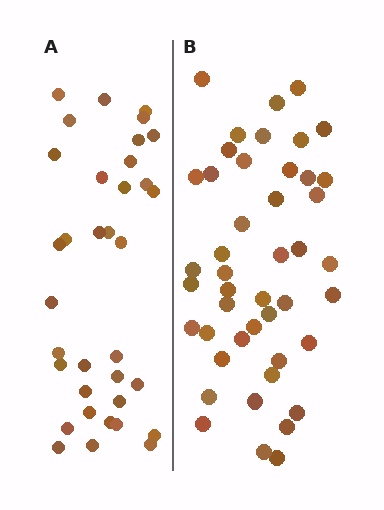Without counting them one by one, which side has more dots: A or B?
Region B (the right region) has more dots.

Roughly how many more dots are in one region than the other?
Region B has roughly 10 or so more dots than region A.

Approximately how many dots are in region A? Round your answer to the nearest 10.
About 40 dots. (The exact count is 35, which rounds to 40.)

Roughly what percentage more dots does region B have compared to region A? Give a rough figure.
About 30% more.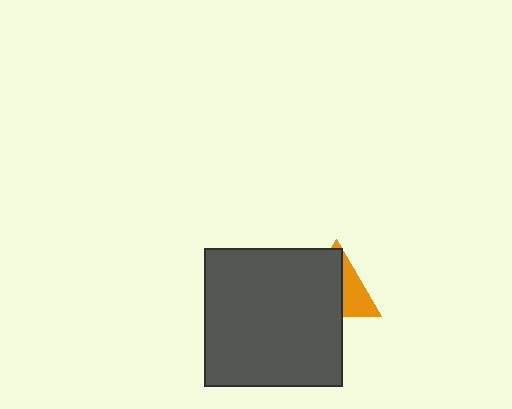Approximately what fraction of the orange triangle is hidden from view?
Roughly 63% of the orange triangle is hidden behind the dark gray square.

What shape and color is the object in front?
The object in front is a dark gray square.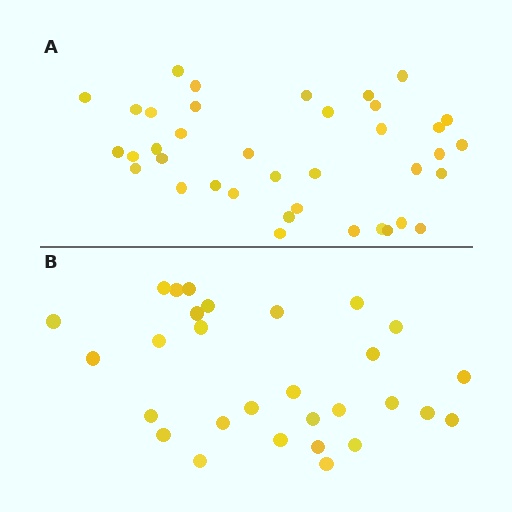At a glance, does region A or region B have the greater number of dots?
Region A (the top region) has more dots.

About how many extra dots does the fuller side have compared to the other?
Region A has roughly 8 or so more dots than region B.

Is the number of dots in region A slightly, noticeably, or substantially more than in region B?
Region A has noticeably more, but not dramatically so. The ratio is roughly 1.3 to 1.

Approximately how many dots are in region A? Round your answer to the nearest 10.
About 40 dots. (The exact count is 38, which rounds to 40.)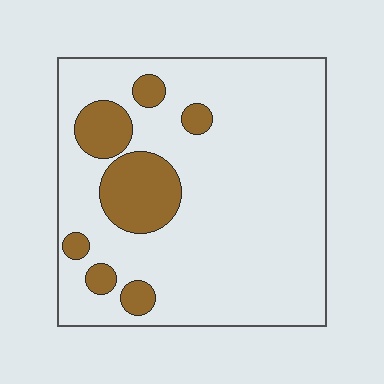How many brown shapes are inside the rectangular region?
7.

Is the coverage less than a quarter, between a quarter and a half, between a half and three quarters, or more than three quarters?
Less than a quarter.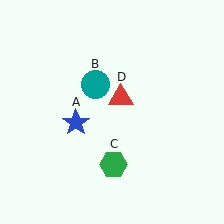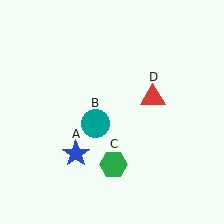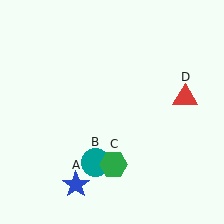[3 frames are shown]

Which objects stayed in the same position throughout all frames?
Green hexagon (object C) remained stationary.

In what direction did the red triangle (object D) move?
The red triangle (object D) moved right.